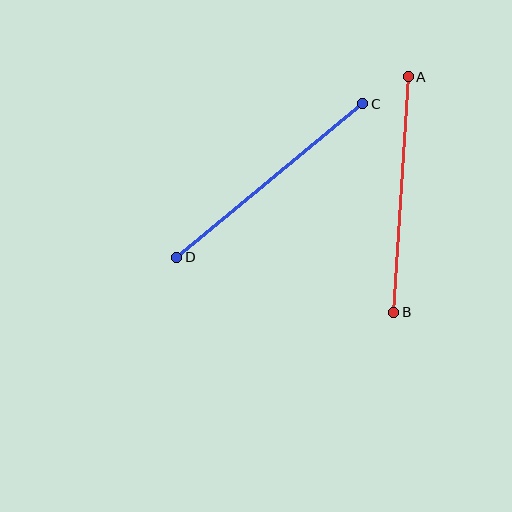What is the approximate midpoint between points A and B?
The midpoint is at approximately (401, 194) pixels.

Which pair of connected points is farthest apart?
Points C and D are farthest apart.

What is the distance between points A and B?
The distance is approximately 236 pixels.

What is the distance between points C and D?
The distance is approximately 241 pixels.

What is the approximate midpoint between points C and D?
The midpoint is at approximately (270, 180) pixels.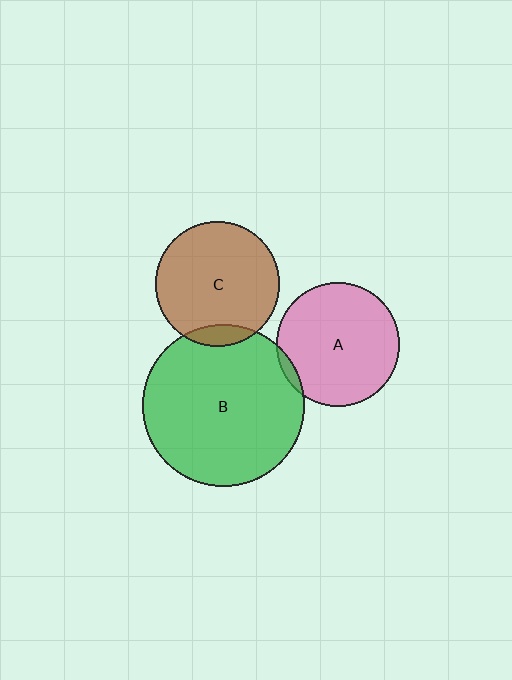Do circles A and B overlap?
Yes.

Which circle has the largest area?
Circle B (green).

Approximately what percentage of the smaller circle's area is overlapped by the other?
Approximately 5%.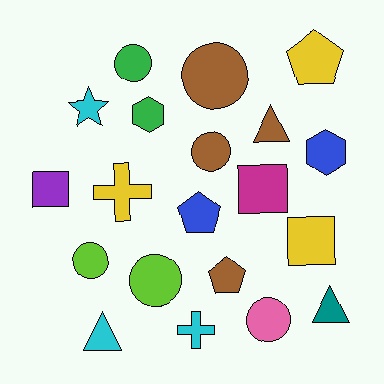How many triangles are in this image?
There are 3 triangles.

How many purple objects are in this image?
There is 1 purple object.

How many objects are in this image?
There are 20 objects.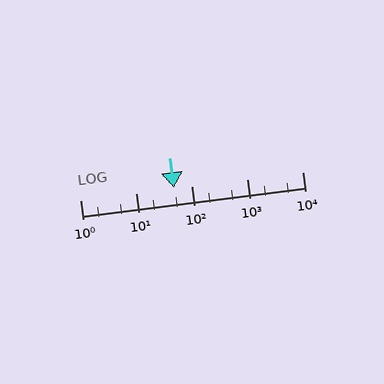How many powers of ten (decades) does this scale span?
The scale spans 4 decades, from 1 to 10000.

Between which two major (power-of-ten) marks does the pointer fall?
The pointer is between 10 and 100.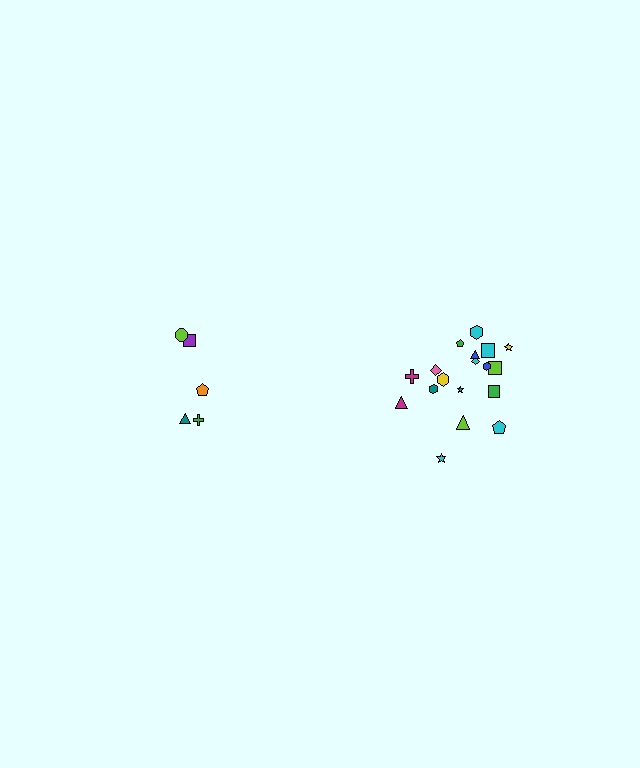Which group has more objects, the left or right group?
The right group.